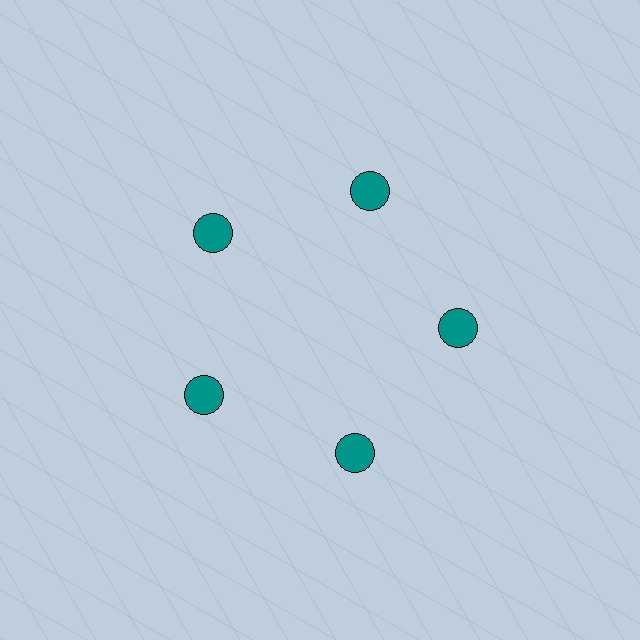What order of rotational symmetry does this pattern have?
This pattern has 5-fold rotational symmetry.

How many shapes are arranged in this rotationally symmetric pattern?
There are 5 shapes, arranged in 5 groups of 1.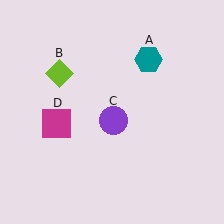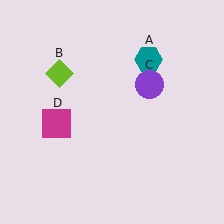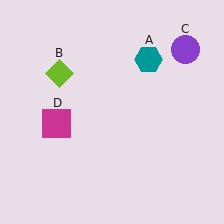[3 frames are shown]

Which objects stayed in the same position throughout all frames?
Teal hexagon (object A) and lime diamond (object B) and magenta square (object D) remained stationary.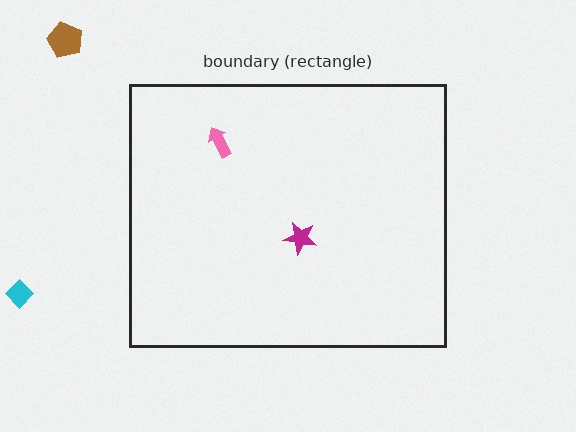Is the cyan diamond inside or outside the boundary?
Outside.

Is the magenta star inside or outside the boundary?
Inside.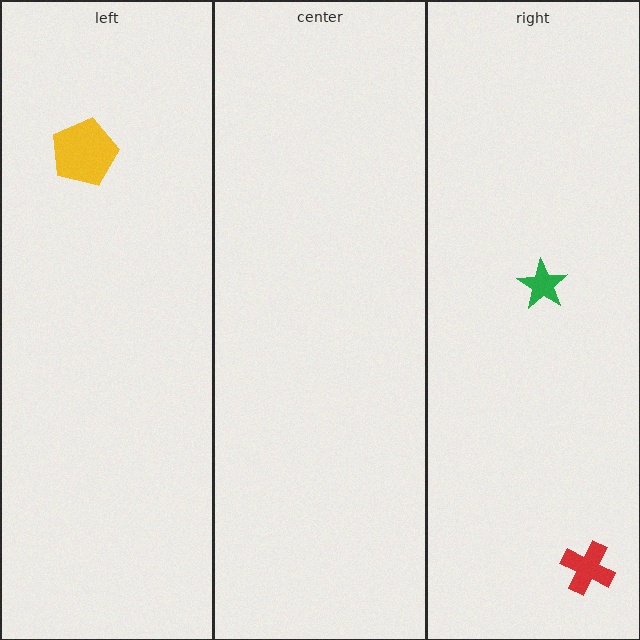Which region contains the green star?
The right region.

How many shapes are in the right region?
2.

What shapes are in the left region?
The yellow pentagon.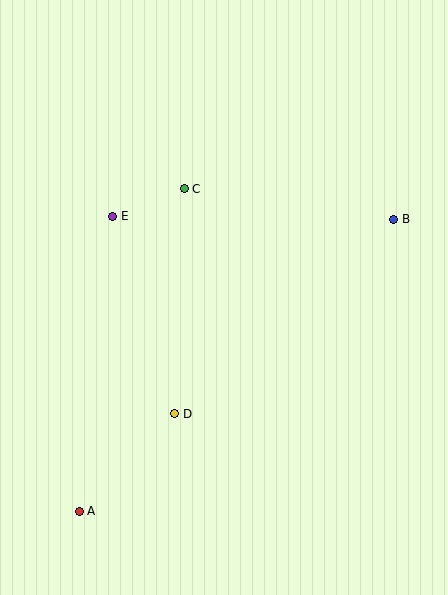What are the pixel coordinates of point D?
Point D is at (175, 414).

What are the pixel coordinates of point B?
Point B is at (394, 219).